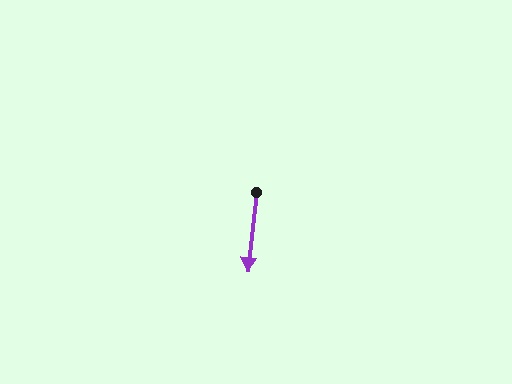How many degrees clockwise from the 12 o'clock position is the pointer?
Approximately 186 degrees.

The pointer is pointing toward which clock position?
Roughly 6 o'clock.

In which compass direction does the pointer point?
South.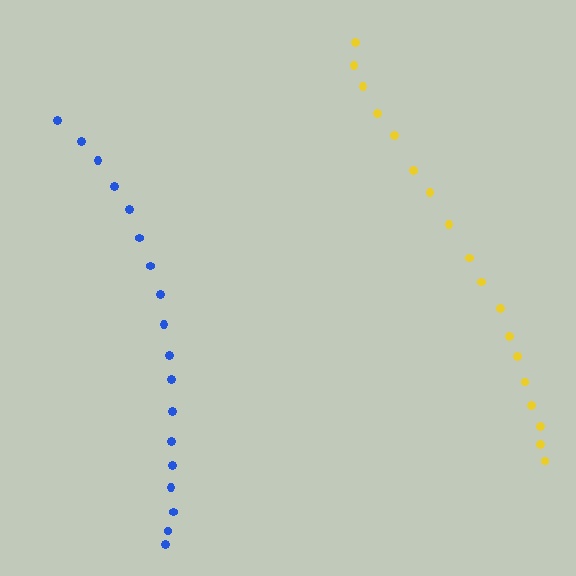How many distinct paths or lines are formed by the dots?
There are 2 distinct paths.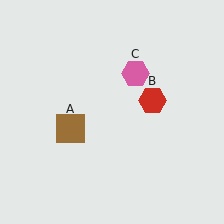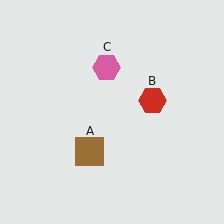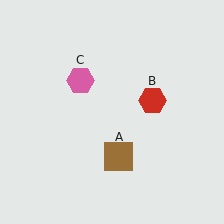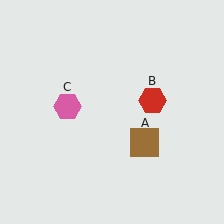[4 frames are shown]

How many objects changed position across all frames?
2 objects changed position: brown square (object A), pink hexagon (object C).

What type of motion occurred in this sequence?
The brown square (object A), pink hexagon (object C) rotated counterclockwise around the center of the scene.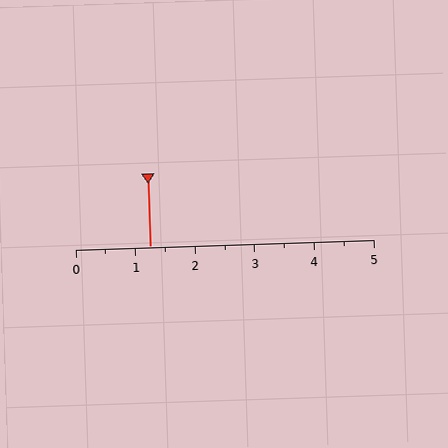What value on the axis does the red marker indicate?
The marker indicates approximately 1.2.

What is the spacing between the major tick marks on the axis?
The major ticks are spaced 1 apart.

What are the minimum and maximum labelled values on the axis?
The axis runs from 0 to 5.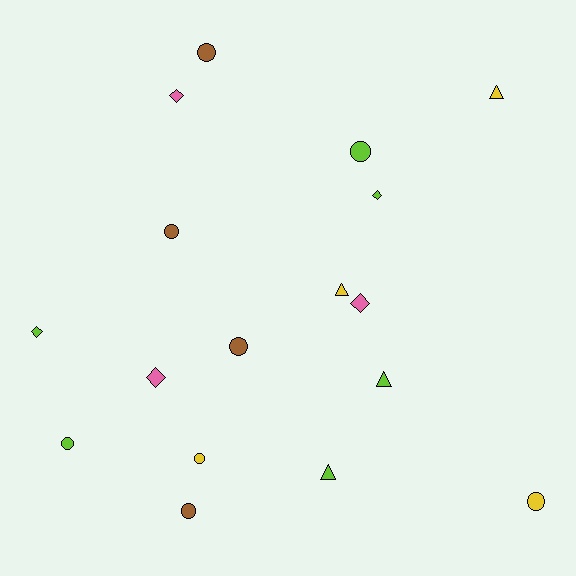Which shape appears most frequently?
Circle, with 8 objects.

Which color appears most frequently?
Lime, with 6 objects.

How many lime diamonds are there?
There are 2 lime diamonds.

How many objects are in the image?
There are 17 objects.